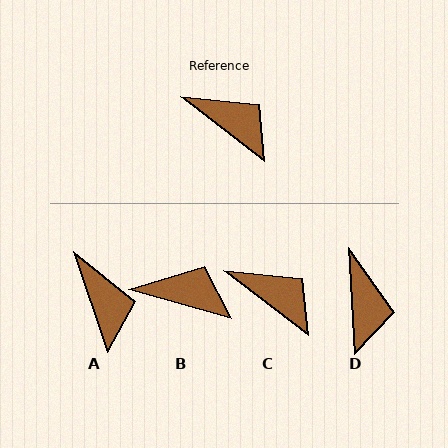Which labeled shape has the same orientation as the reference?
C.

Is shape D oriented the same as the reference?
No, it is off by about 49 degrees.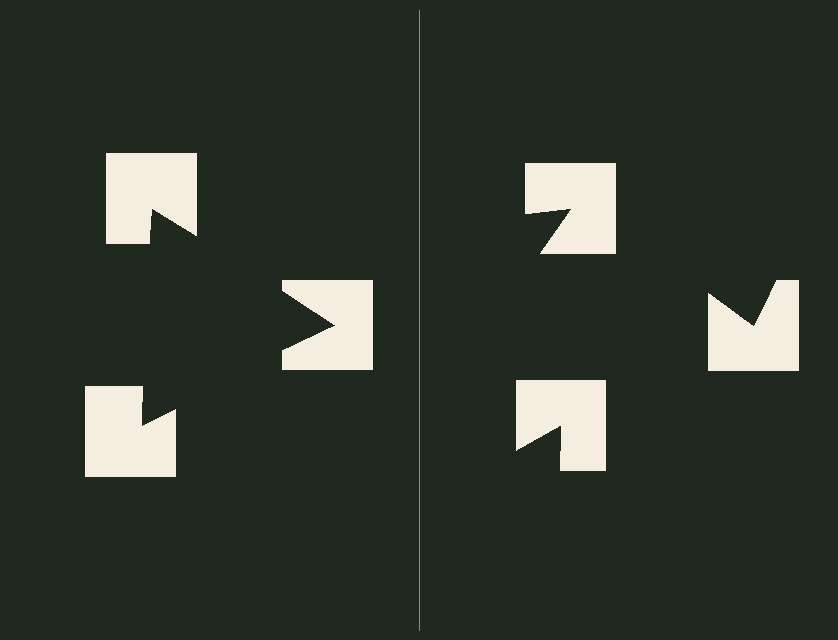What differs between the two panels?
The notched squares are positioned identically on both sides; only the wedge orientations differ. On the left they align to a triangle; on the right they are misaligned.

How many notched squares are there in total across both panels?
6 — 3 on each side.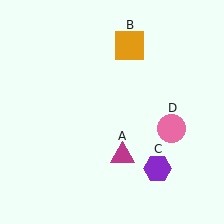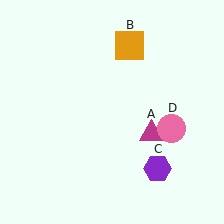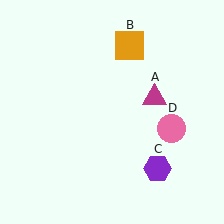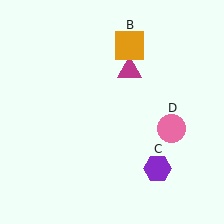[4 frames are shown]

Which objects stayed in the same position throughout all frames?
Orange square (object B) and purple hexagon (object C) and pink circle (object D) remained stationary.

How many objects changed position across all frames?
1 object changed position: magenta triangle (object A).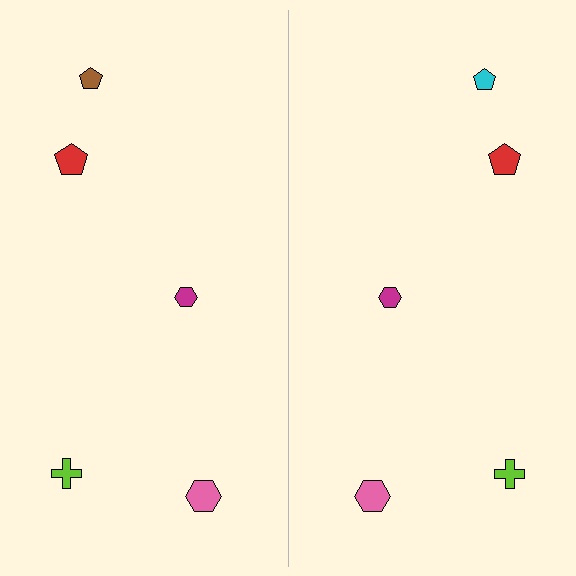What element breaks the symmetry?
The cyan pentagon on the right side breaks the symmetry — its mirror counterpart is brown.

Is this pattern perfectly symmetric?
No, the pattern is not perfectly symmetric. The cyan pentagon on the right side breaks the symmetry — its mirror counterpart is brown.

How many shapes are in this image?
There are 10 shapes in this image.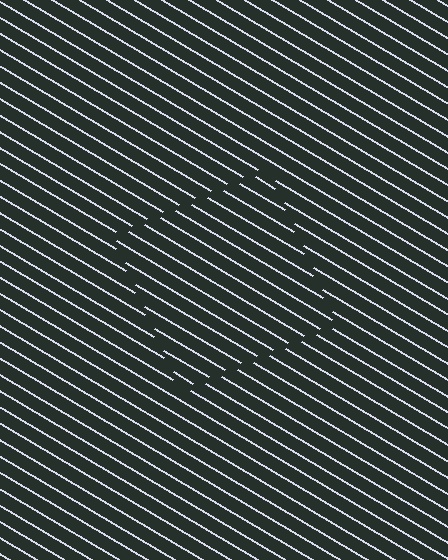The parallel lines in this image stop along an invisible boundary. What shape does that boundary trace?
An illusory square. The interior of the shape contains the same grating, shifted by half a period — the contour is defined by the phase discontinuity where line-ends from the inner and outer gratings abut.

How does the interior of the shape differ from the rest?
The interior of the shape contains the same grating, shifted by half a period — the contour is defined by the phase discontinuity where line-ends from the inner and outer gratings abut.